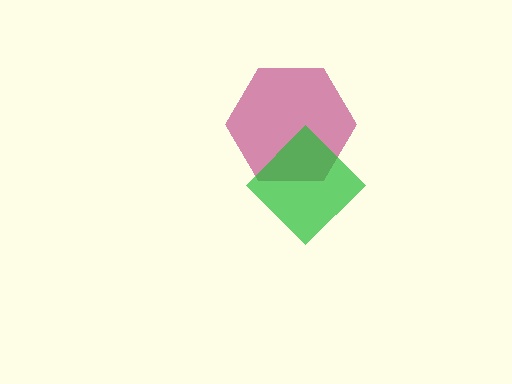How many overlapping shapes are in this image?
There are 2 overlapping shapes in the image.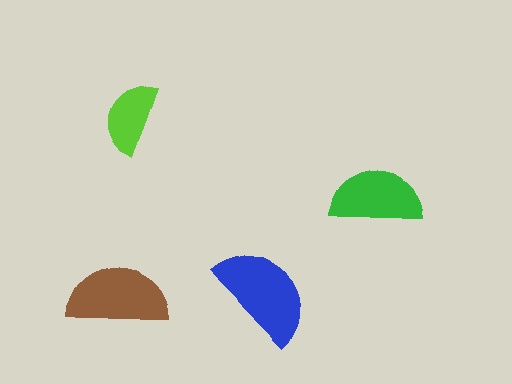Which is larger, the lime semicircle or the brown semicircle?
The brown one.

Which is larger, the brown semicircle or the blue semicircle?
The blue one.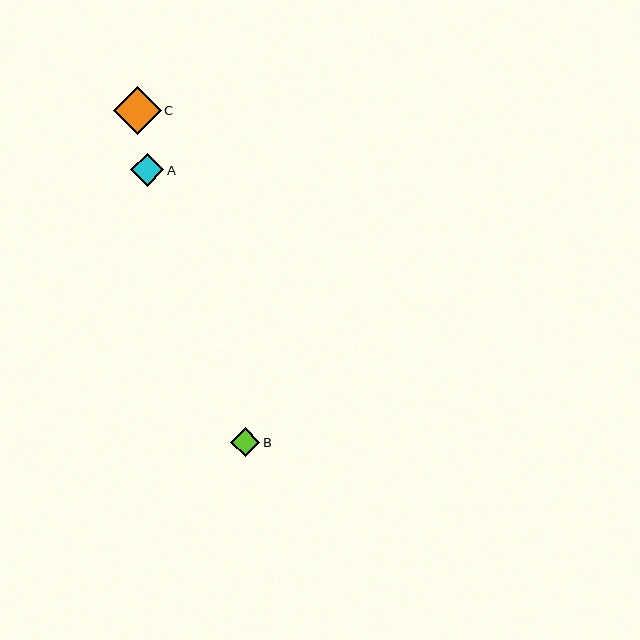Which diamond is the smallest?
Diamond B is the smallest with a size of approximately 29 pixels.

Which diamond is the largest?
Diamond C is the largest with a size of approximately 48 pixels.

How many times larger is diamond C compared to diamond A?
Diamond C is approximately 1.4 times the size of diamond A.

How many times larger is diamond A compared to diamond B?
Diamond A is approximately 1.1 times the size of diamond B.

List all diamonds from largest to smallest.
From largest to smallest: C, A, B.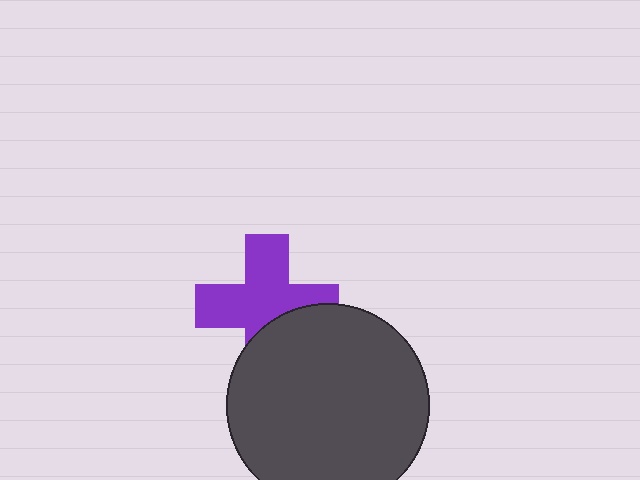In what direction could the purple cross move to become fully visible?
The purple cross could move up. That would shift it out from behind the dark gray circle entirely.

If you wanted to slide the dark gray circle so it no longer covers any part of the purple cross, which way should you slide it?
Slide it down — that is the most direct way to separate the two shapes.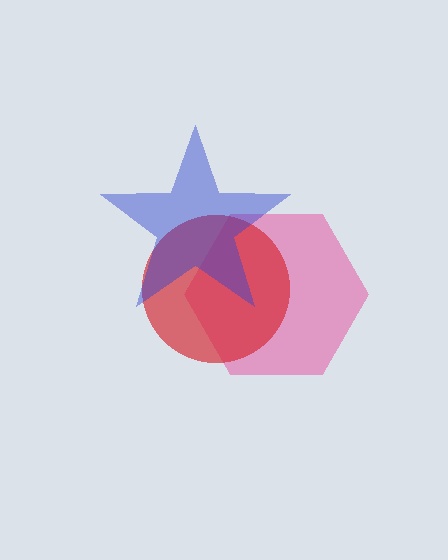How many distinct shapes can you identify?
There are 3 distinct shapes: a pink hexagon, a red circle, a blue star.